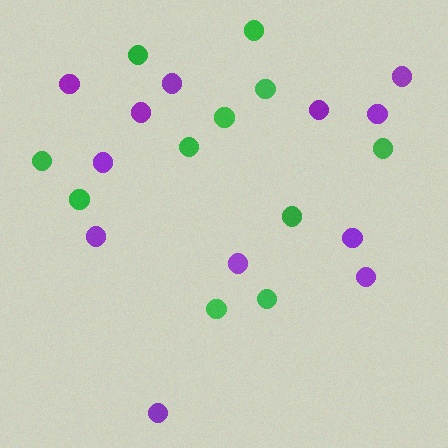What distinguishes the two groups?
There are 2 groups: one group of green circles (11) and one group of purple circles (12).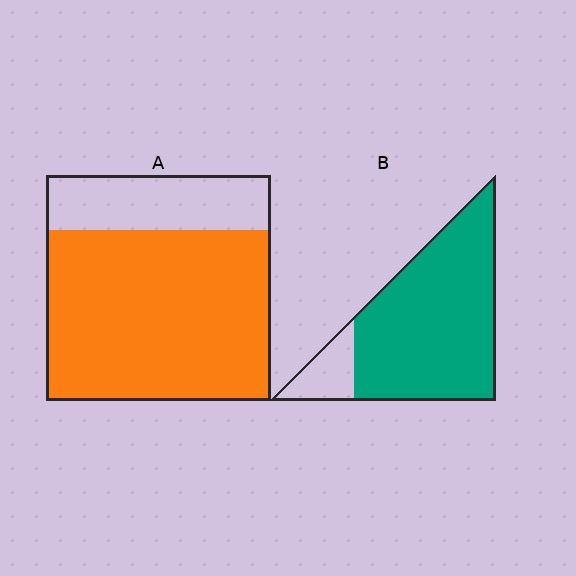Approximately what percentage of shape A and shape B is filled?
A is approximately 75% and B is approximately 85%.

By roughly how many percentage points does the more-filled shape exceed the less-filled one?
By roughly 10 percentage points (B over A).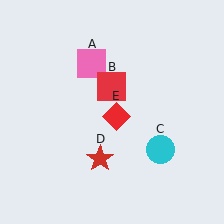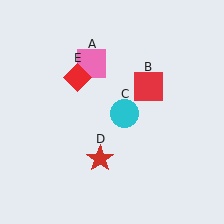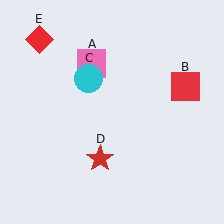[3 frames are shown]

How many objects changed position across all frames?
3 objects changed position: red square (object B), cyan circle (object C), red diamond (object E).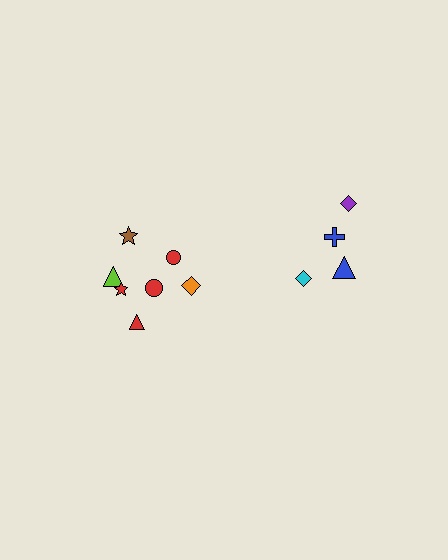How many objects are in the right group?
There are 4 objects.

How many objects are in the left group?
There are 7 objects.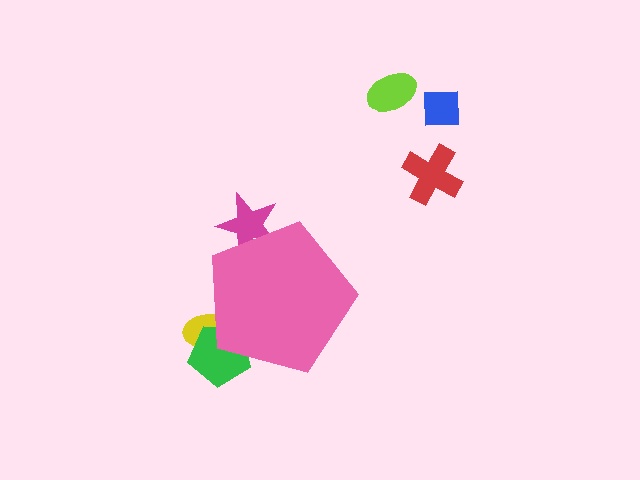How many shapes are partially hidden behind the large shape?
3 shapes are partially hidden.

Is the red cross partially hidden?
No, the red cross is fully visible.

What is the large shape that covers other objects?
A pink pentagon.